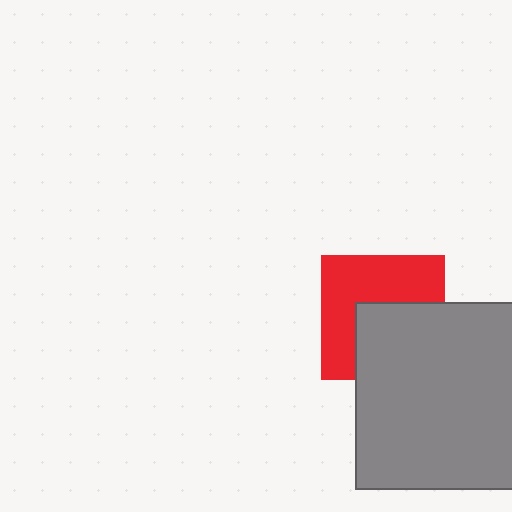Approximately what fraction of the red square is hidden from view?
Roughly 46% of the red square is hidden behind the gray square.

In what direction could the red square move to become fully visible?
The red square could move toward the upper-left. That would shift it out from behind the gray square entirely.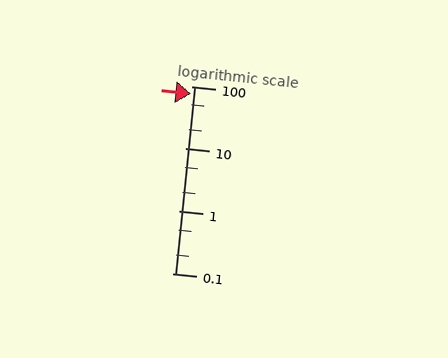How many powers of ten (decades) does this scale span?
The scale spans 3 decades, from 0.1 to 100.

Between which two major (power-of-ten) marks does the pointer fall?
The pointer is between 10 and 100.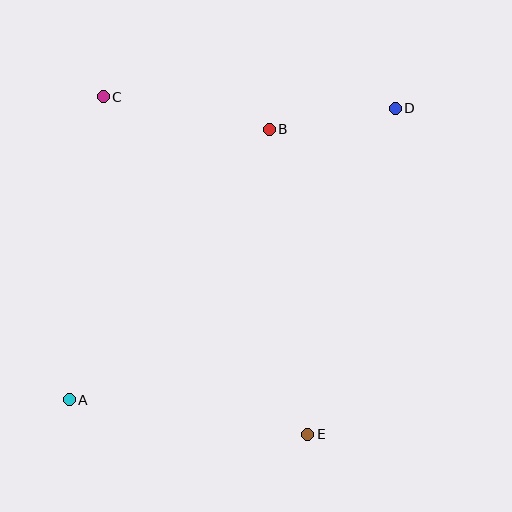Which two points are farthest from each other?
Points A and D are farthest from each other.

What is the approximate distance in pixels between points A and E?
The distance between A and E is approximately 241 pixels.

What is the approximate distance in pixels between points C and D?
The distance between C and D is approximately 292 pixels.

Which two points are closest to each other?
Points B and D are closest to each other.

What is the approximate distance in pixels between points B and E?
The distance between B and E is approximately 308 pixels.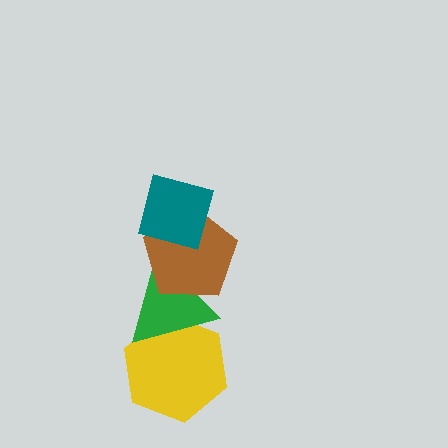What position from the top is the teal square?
The teal square is 1st from the top.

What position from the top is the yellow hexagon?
The yellow hexagon is 4th from the top.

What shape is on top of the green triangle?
The brown pentagon is on top of the green triangle.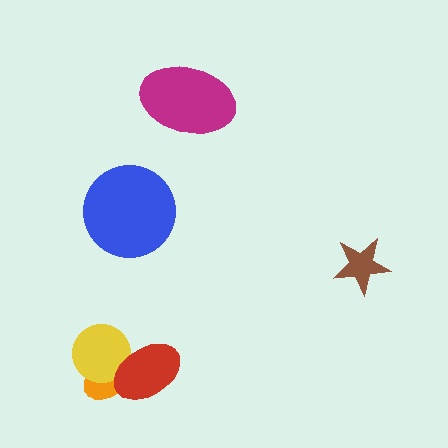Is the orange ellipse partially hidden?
Yes, it is partially covered by another shape.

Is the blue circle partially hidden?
No, no other shape covers it.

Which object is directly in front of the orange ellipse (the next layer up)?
The yellow circle is directly in front of the orange ellipse.